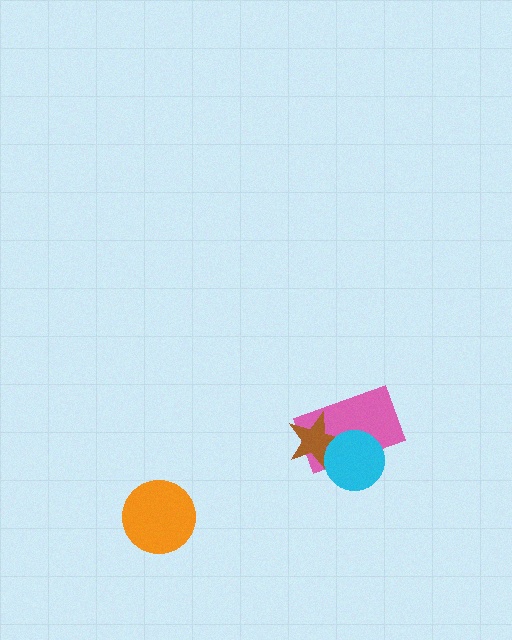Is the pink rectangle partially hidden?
Yes, it is partially covered by another shape.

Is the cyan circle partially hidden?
No, no other shape covers it.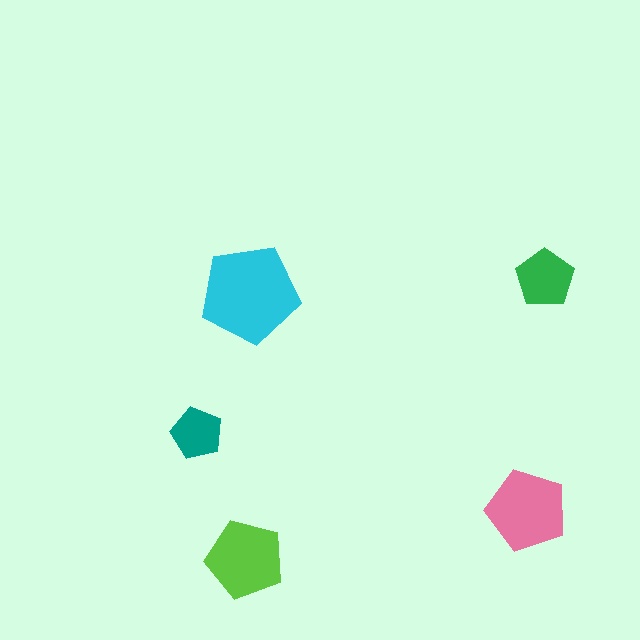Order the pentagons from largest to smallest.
the cyan one, the pink one, the lime one, the green one, the teal one.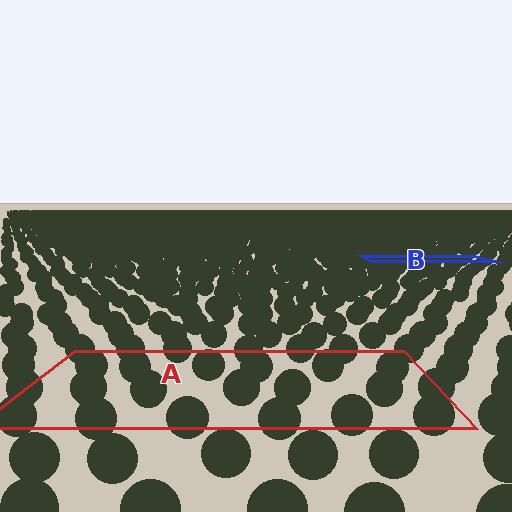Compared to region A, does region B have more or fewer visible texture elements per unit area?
Region B has more texture elements per unit area — they are packed more densely because it is farther away.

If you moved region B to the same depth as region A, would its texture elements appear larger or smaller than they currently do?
They would appear larger. At a closer depth, the same texture elements are projected at a bigger on-screen size.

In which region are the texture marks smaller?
The texture marks are smaller in region B, because it is farther away.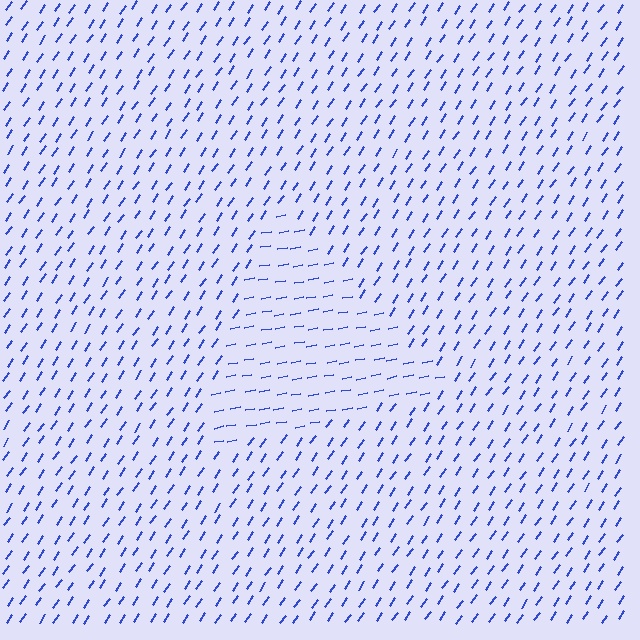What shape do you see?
I see a triangle.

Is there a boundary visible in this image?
Yes, there is a texture boundary formed by a change in line orientation.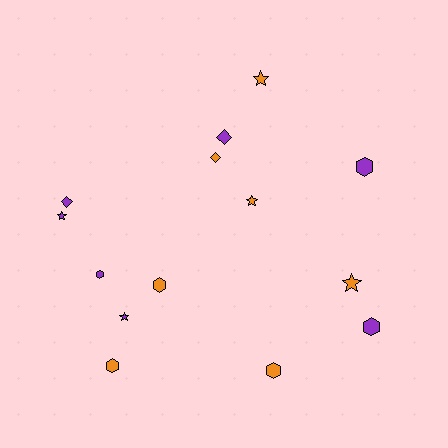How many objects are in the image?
There are 14 objects.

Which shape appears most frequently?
Hexagon, with 6 objects.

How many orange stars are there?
There are 3 orange stars.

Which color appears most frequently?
Purple, with 7 objects.